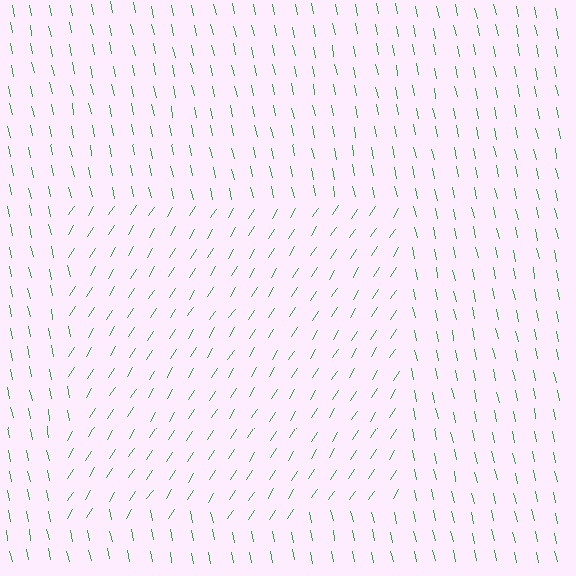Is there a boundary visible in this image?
Yes, there is a texture boundary formed by a change in line orientation.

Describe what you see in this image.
The image is filled with small green line segments. A rectangle region in the image has lines oriented differently from the surrounding lines, creating a visible texture boundary.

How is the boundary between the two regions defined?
The boundary is defined purely by a change in line orientation (approximately 45 degrees difference). All lines are the same color and thickness.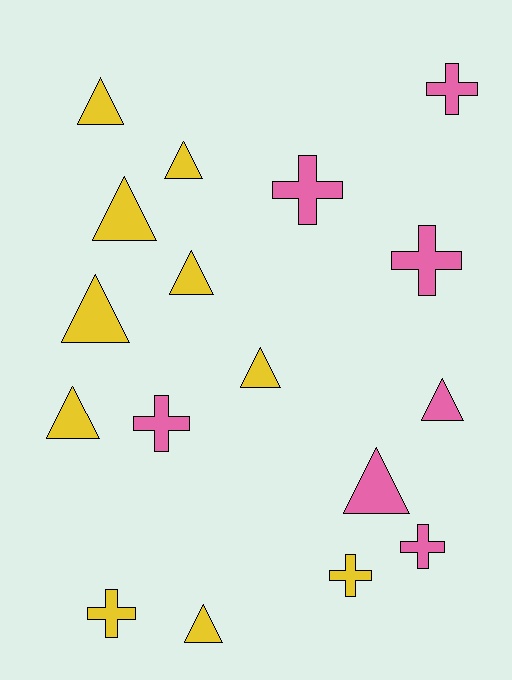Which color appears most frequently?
Yellow, with 10 objects.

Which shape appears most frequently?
Triangle, with 10 objects.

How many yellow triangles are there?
There are 8 yellow triangles.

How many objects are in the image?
There are 17 objects.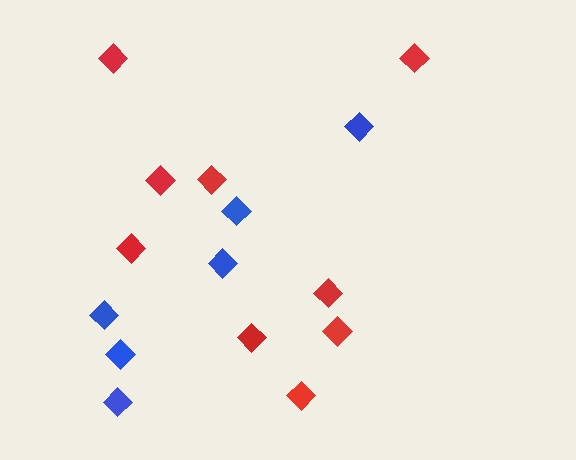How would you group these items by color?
There are 2 groups: one group of blue diamonds (6) and one group of red diamonds (9).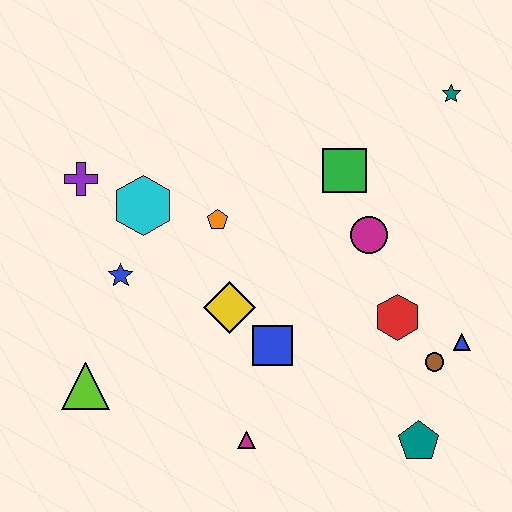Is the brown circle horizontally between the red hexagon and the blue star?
No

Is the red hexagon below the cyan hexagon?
Yes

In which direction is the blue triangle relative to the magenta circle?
The blue triangle is below the magenta circle.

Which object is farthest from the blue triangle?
The purple cross is farthest from the blue triangle.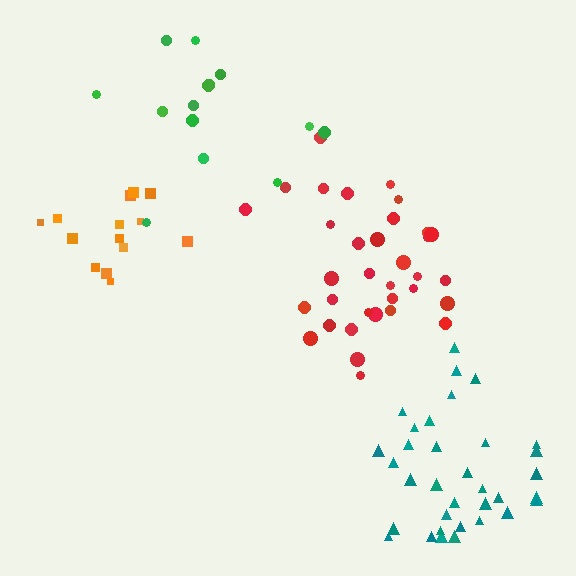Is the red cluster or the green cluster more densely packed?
Red.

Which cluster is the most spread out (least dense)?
Green.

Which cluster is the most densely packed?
Orange.